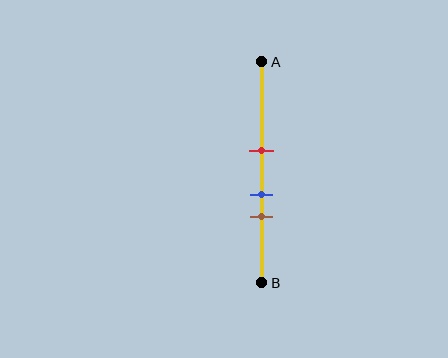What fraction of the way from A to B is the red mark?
The red mark is approximately 40% (0.4) of the way from A to B.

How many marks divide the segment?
There are 3 marks dividing the segment.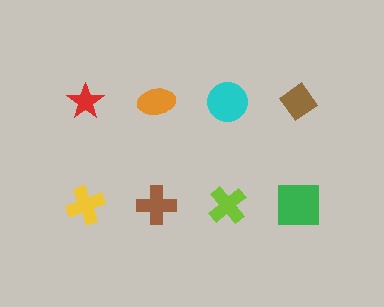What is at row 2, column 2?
A brown cross.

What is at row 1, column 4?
A brown diamond.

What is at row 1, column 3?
A cyan circle.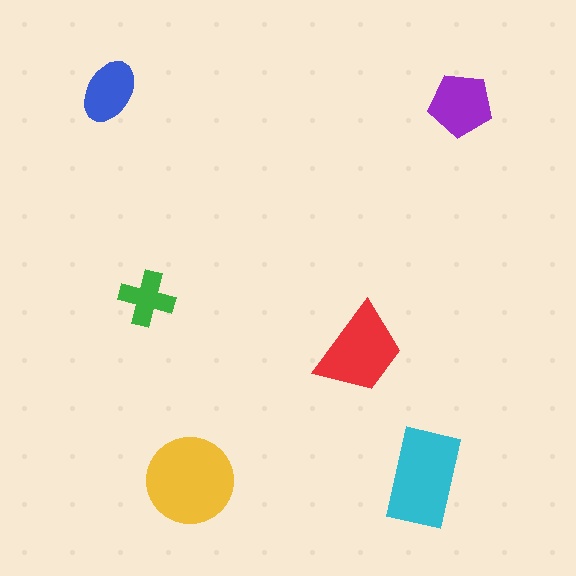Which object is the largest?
The yellow circle.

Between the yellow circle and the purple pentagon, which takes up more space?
The yellow circle.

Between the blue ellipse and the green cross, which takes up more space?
The blue ellipse.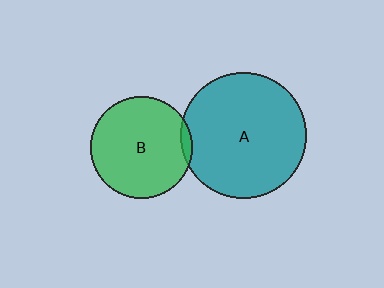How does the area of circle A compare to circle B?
Approximately 1.5 times.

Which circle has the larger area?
Circle A (teal).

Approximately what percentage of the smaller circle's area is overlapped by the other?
Approximately 5%.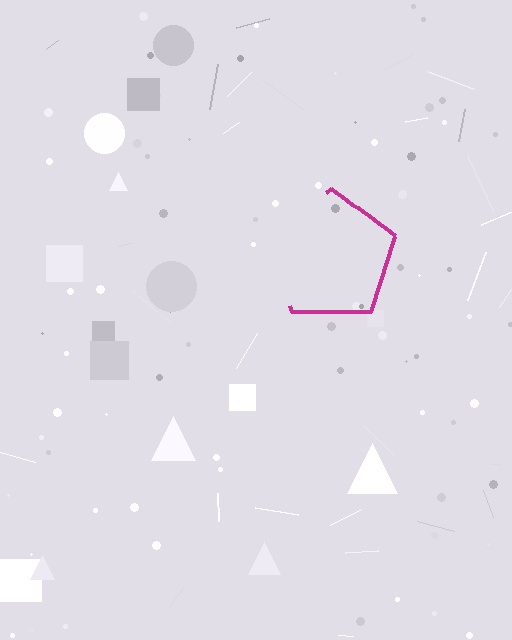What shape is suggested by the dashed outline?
The dashed outline suggests a pentagon.